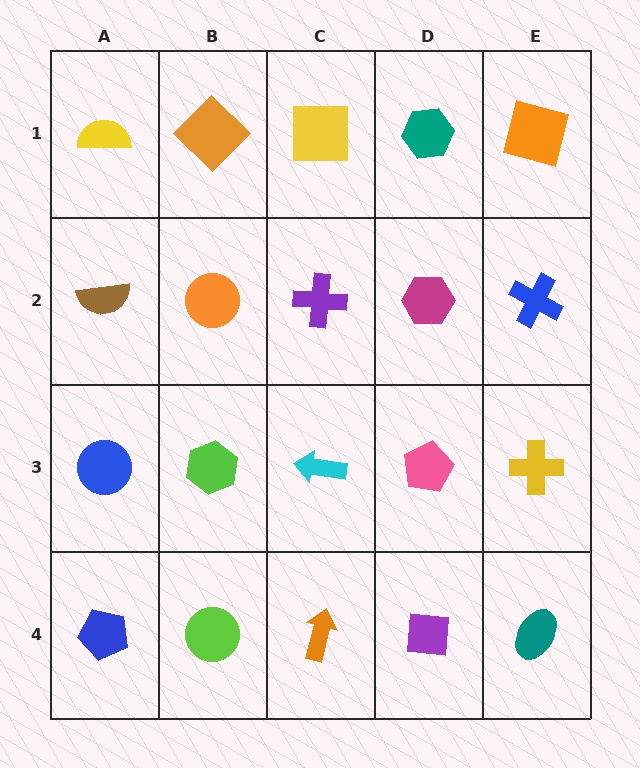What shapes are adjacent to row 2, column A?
A yellow semicircle (row 1, column A), a blue circle (row 3, column A), an orange circle (row 2, column B).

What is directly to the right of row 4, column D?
A teal ellipse.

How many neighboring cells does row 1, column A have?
2.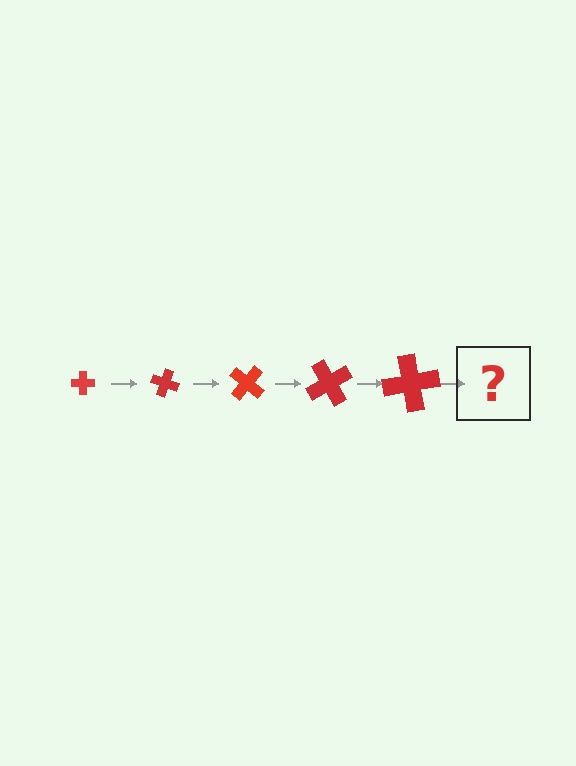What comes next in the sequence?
The next element should be a cross, larger than the previous one and rotated 100 degrees from the start.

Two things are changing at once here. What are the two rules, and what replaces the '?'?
The two rules are that the cross grows larger each step and it rotates 20 degrees each step. The '?' should be a cross, larger than the previous one and rotated 100 degrees from the start.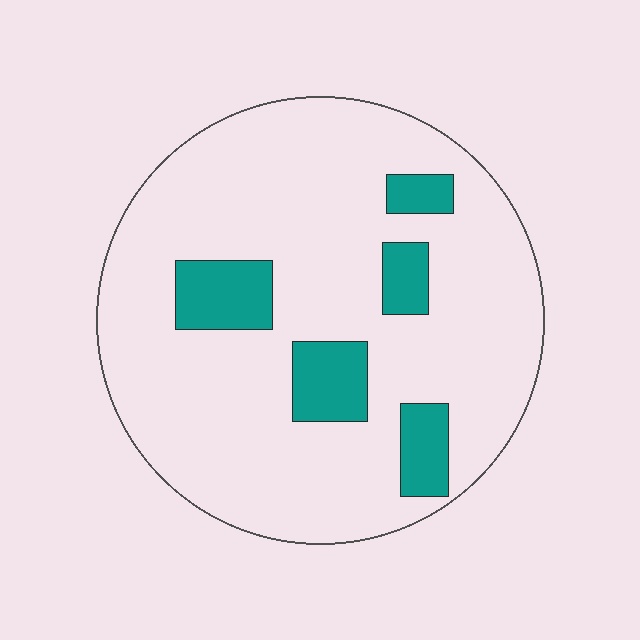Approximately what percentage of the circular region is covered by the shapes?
Approximately 15%.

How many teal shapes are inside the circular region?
5.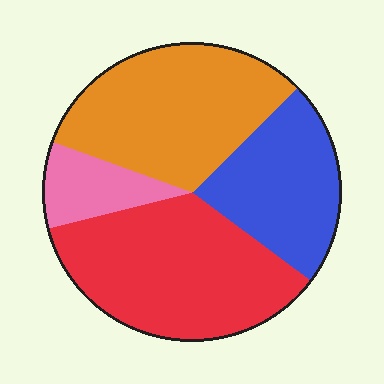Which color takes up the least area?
Pink, at roughly 10%.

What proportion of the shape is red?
Red covers around 35% of the shape.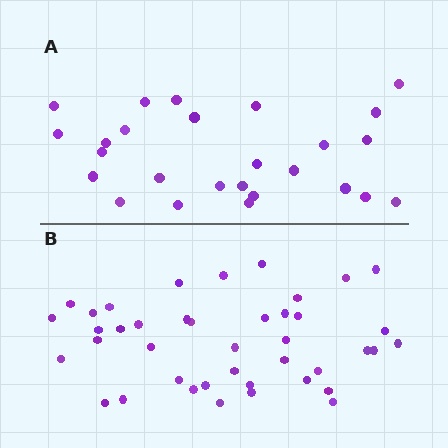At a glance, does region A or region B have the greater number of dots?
Region B (the bottom region) has more dots.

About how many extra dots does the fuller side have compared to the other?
Region B has approximately 15 more dots than region A.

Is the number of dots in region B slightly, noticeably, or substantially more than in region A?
Region B has substantially more. The ratio is roughly 1.6 to 1.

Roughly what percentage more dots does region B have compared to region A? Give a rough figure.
About 60% more.